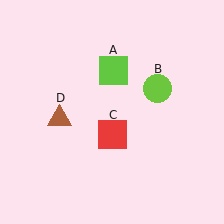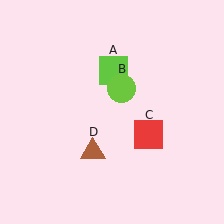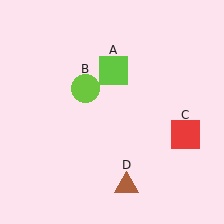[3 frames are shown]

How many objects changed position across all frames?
3 objects changed position: lime circle (object B), red square (object C), brown triangle (object D).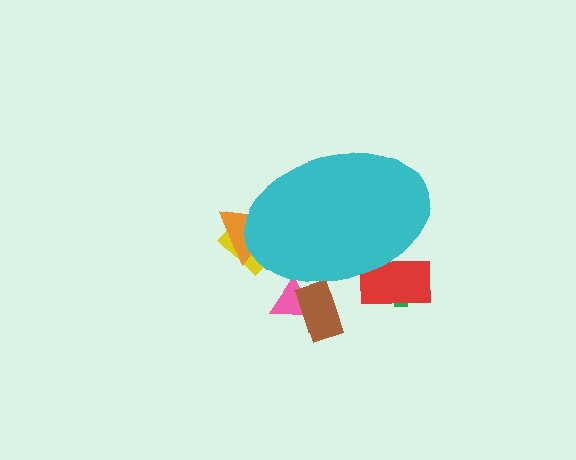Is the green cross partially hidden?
Yes, the green cross is partially hidden behind the cyan ellipse.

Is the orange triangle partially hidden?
Yes, the orange triangle is partially hidden behind the cyan ellipse.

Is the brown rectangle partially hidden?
Yes, the brown rectangle is partially hidden behind the cyan ellipse.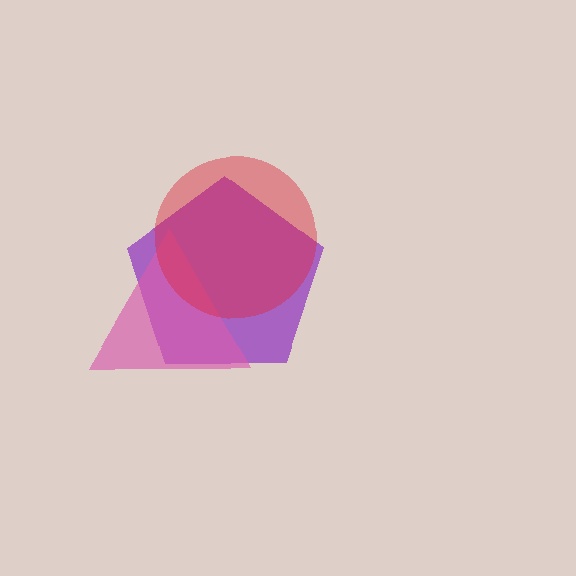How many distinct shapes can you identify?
There are 3 distinct shapes: a purple pentagon, a pink triangle, a red circle.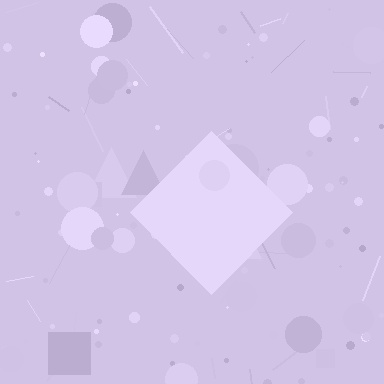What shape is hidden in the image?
A diamond is hidden in the image.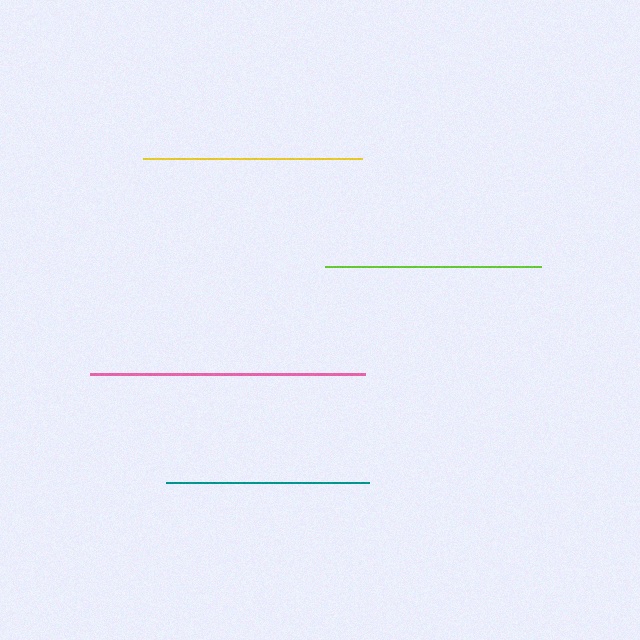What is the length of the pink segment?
The pink segment is approximately 275 pixels long.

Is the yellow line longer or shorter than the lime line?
The yellow line is longer than the lime line.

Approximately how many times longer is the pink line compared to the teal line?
The pink line is approximately 1.4 times the length of the teal line.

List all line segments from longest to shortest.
From longest to shortest: pink, yellow, lime, teal.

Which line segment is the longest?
The pink line is the longest at approximately 275 pixels.